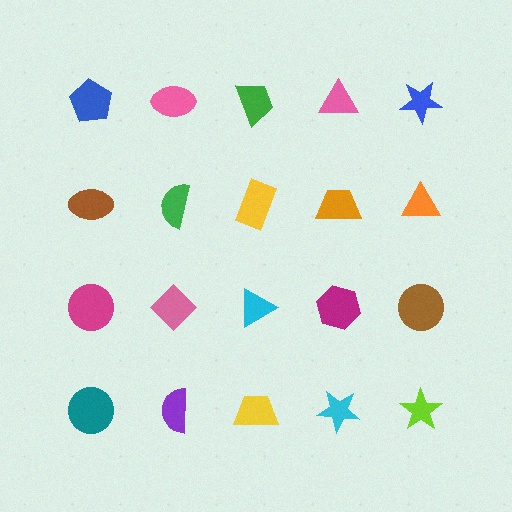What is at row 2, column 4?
An orange trapezoid.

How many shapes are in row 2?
5 shapes.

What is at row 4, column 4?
A cyan star.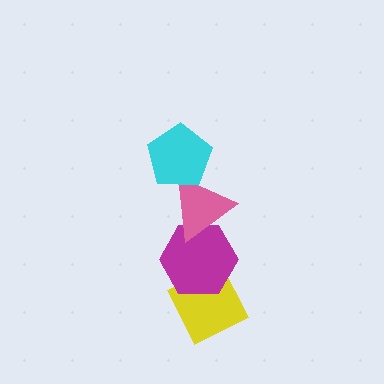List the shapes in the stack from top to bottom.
From top to bottom: the cyan pentagon, the pink triangle, the magenta hexagon, the yellow diamond.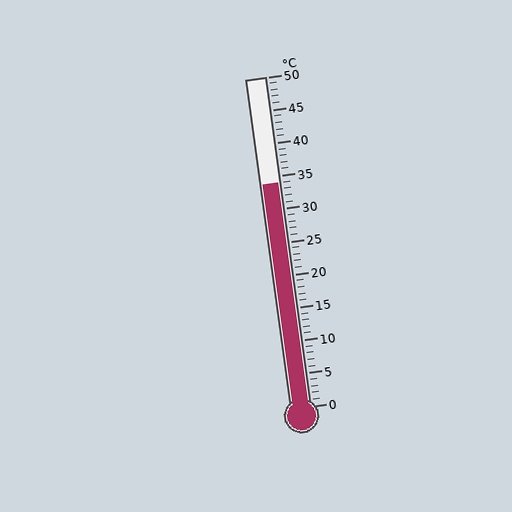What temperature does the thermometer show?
The thermometer shows approximately 34°C.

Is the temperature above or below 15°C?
The temperature is above 15°C.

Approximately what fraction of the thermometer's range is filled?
The thermometer is filled to approximately 70% of its range.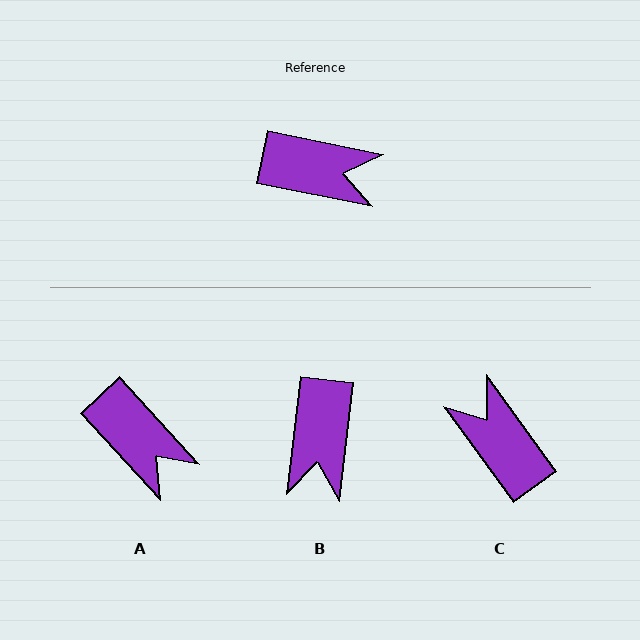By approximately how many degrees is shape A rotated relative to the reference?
Approximately 36 degrees clockwise.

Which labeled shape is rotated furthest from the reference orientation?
C, about 137 degrees away.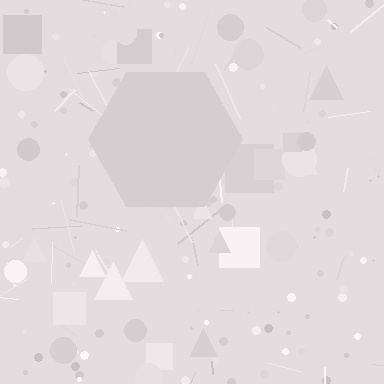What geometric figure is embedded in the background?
A hexagon is embedded in the background.